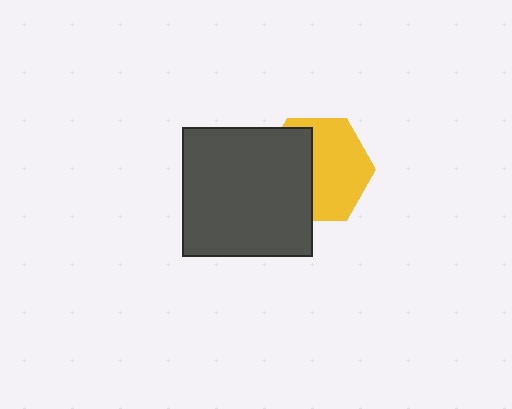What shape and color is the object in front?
The object in front is a dark gray square.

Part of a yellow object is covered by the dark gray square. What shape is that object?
It is a hexagon.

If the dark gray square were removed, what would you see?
You would see the complete yellow hexagon.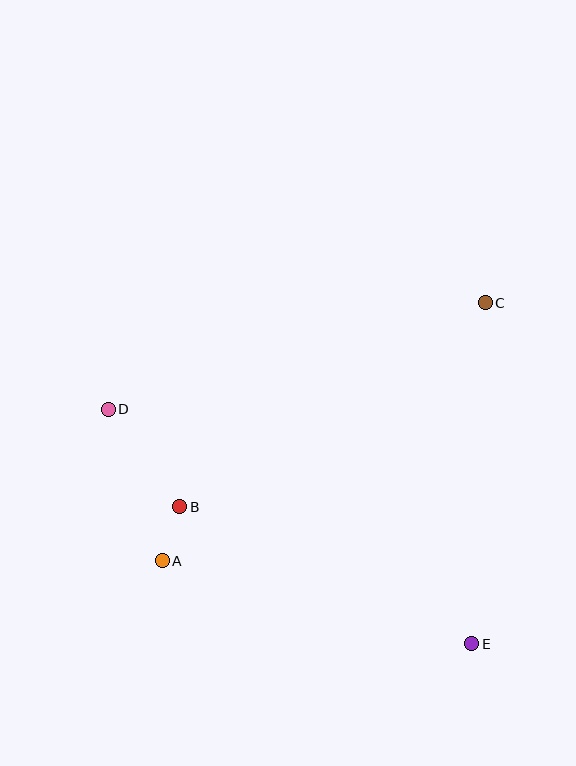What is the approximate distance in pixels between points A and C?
The distance between A and C is approximately 413 pixels.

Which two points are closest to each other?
Points A and B are closest to each other.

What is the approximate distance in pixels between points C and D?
The distance between C and D is approximately 392 pixels.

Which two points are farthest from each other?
Points D and E are farthest from each other.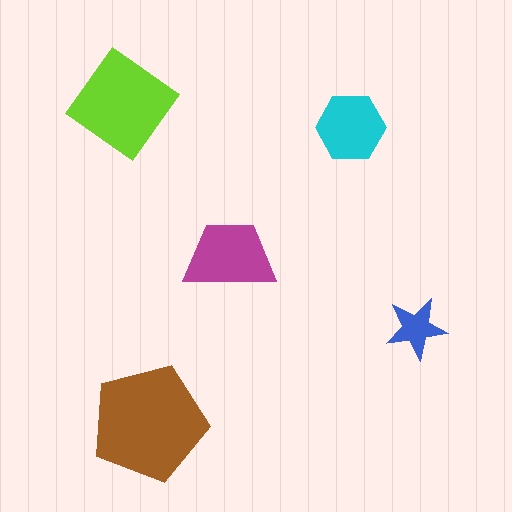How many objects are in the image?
There are 5 objects in the image.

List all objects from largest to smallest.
The brown pentagon, the lime diamond, the magenta trapezoid, the cyan hexagon, the blue star.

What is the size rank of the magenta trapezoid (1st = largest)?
3rd.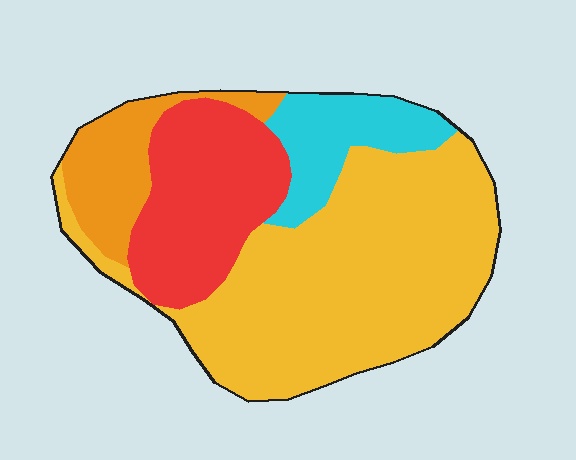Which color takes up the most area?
Yellow, at roughly 55%.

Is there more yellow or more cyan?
Yellow.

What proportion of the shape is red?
Red takes up less than a quarter of the shape.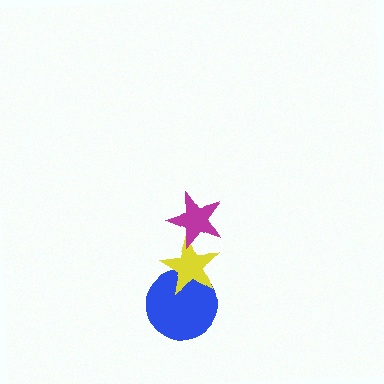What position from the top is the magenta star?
The magenta star is 1st from the top.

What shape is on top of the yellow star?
The magenta star is on top of the yellow star.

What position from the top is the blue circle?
The blue circle is 3rd from the top.